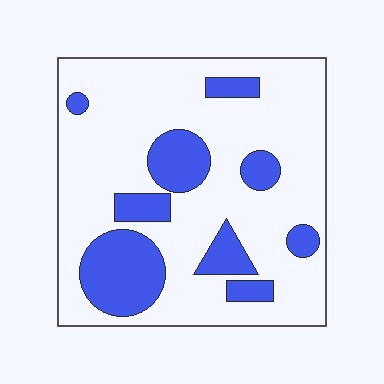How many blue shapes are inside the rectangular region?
9.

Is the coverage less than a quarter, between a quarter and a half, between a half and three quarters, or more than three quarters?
Less than a quarter.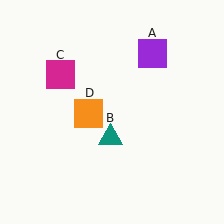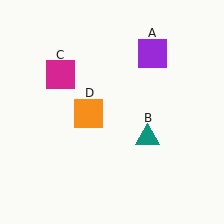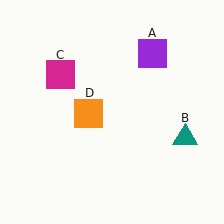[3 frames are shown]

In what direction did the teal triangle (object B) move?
The teal triangle (object B) moved right.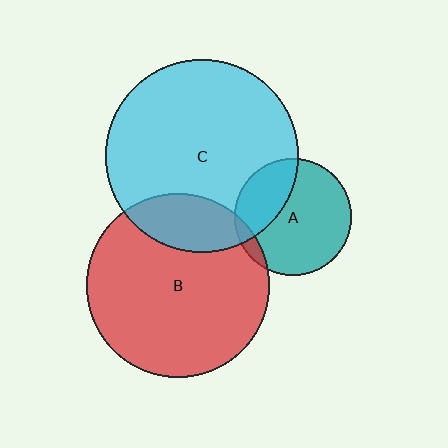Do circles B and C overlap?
Yes.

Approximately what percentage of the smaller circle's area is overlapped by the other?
Approximately 20%.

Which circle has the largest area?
Circle C (cyan).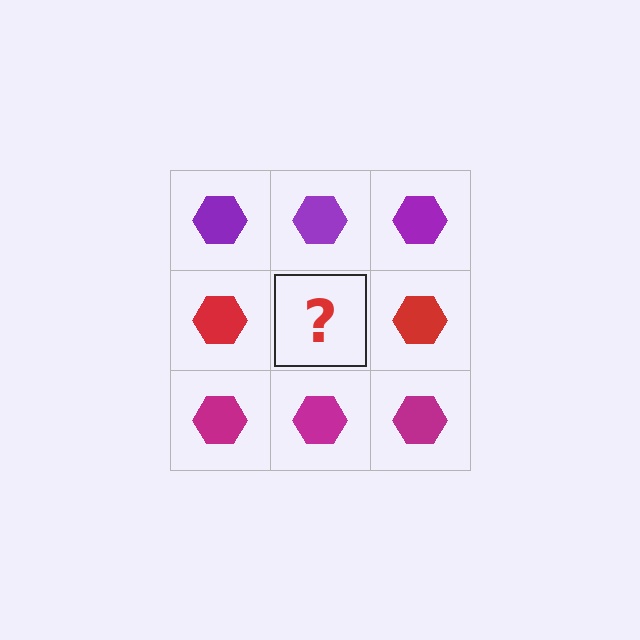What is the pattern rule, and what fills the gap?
The rule is that each row has a consistent color. The gap should be filled with a red hexagon.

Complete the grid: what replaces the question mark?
The question mark should be replaced with a red hexagon.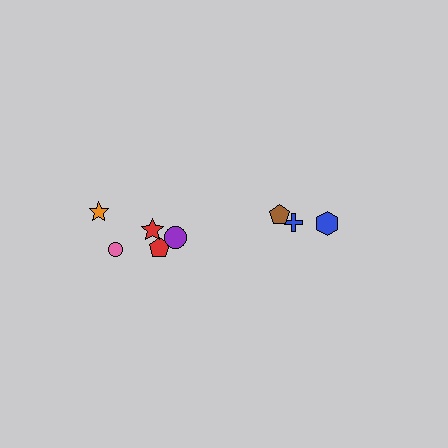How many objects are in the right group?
There are 3 objects.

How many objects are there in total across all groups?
There are 8 objects.